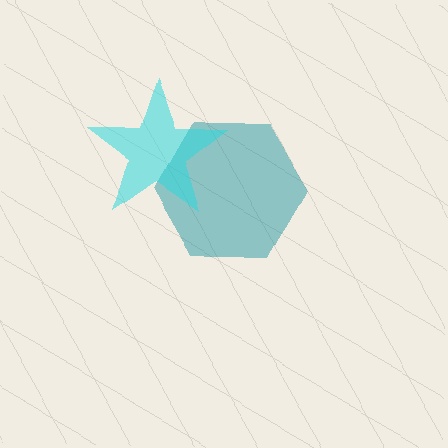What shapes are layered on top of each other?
The layered shapes are: a teal hexagon, a cyan star.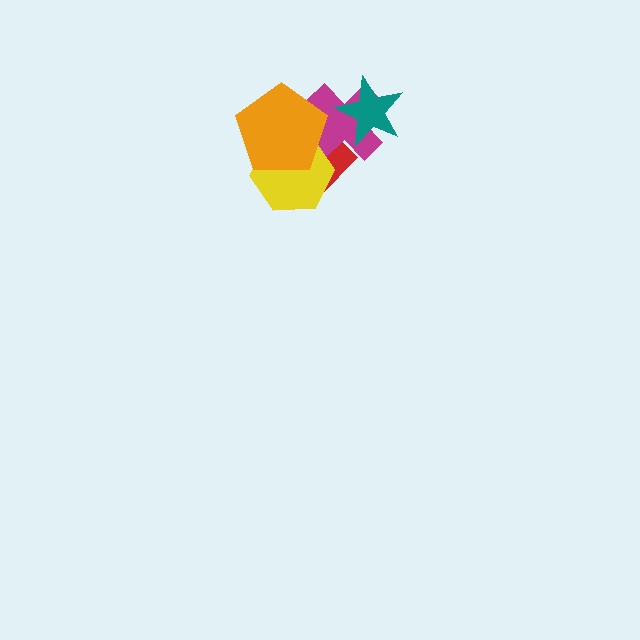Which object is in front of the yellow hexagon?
The orange pentagon is in front of the yellow hexagon.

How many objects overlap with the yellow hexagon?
3 objects overlap with the yellow hexagon.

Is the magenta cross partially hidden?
Yes, it is partially covered by another shape.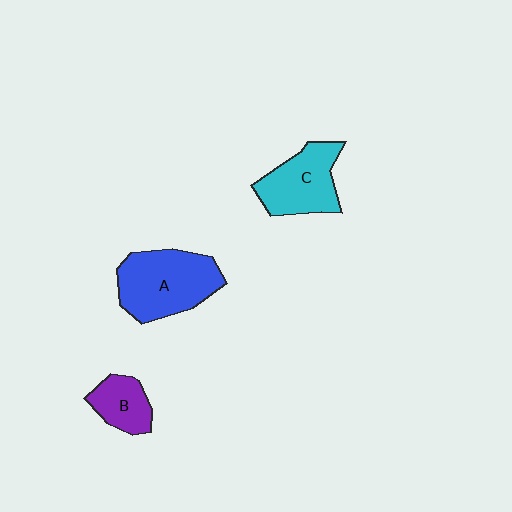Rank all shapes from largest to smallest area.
From largest to smallest: A (blue), C (cyan), B (purple).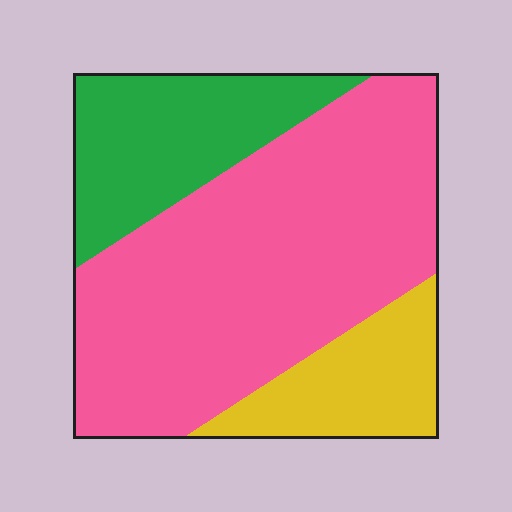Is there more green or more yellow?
Green.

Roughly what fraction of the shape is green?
Green covers around 20% of the shape.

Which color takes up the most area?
Pink, at roughly 60%.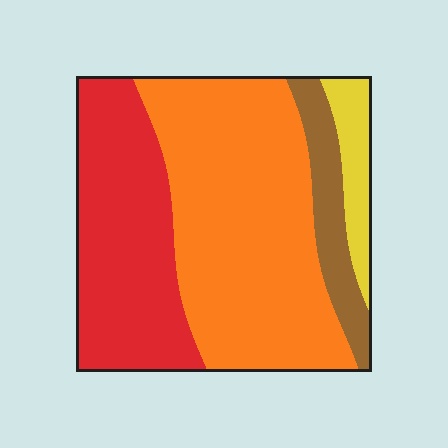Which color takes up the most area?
Orange, at roughly 50%.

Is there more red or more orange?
Orange.